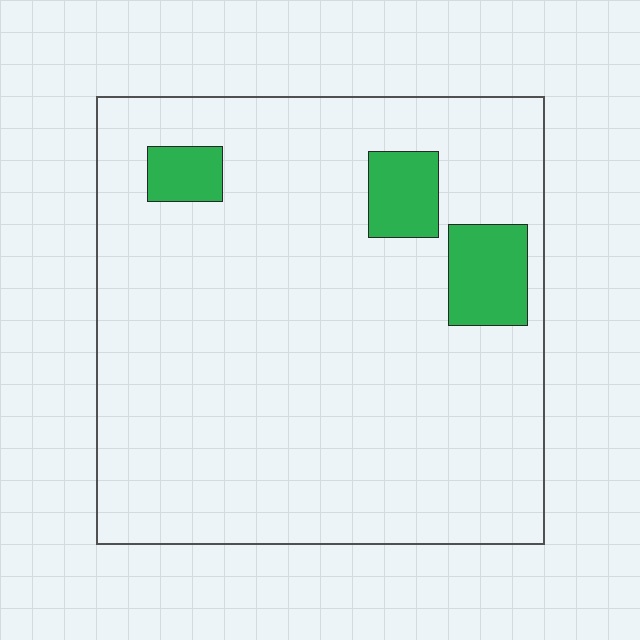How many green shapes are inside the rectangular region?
3.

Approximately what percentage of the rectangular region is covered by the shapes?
Approximately 10%.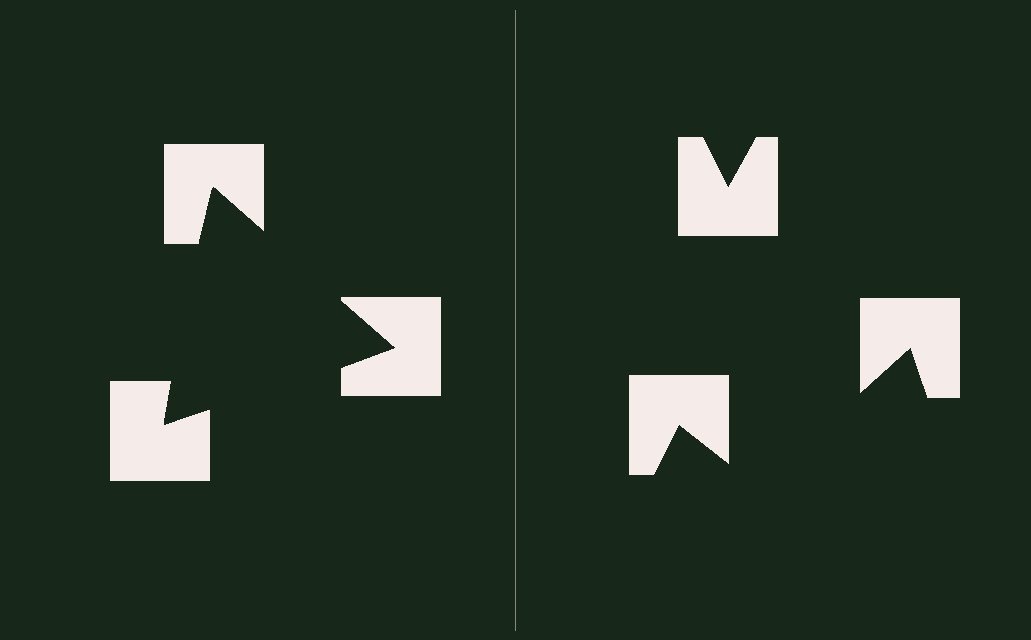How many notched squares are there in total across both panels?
6 — 3 on each side.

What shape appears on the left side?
An illusory triangle.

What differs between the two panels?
The notched squares are positioned identically on both sides; only the wedge orientations differ. On the left they align to a triangle; on the right they are misaligned.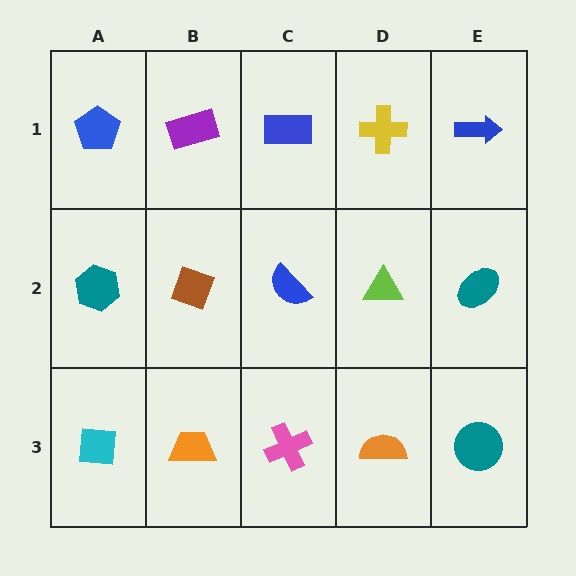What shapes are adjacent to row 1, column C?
A blue semicircle (row 2, column C), a purple rectangle (row 1, column B), a yellow cross (row 1, column D).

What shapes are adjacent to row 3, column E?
A teal ellipse (row 2, column E), an orange semicircle (row 3, column D).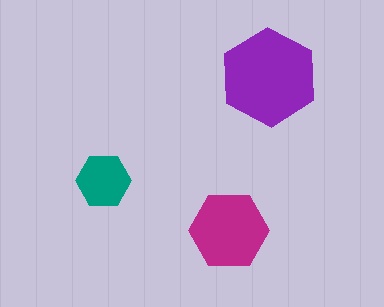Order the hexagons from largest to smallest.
the purple one, the magenta one, the teal one.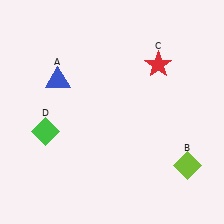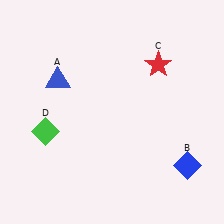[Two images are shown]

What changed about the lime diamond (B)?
In Image 1, B is lime. In Image 2, it changed to blue.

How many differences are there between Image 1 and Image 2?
There is 1 difference between the two images.